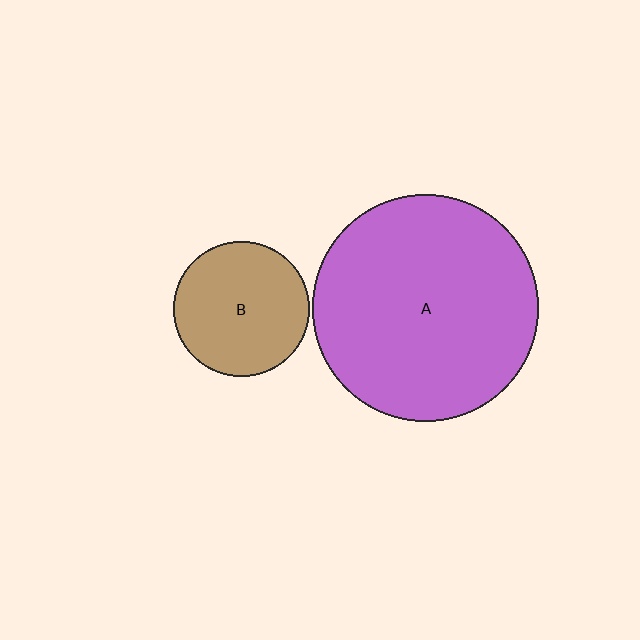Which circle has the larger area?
Circle A (purple).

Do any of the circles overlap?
No, none of the circles overlap.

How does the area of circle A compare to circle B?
Approximately 2.8 times.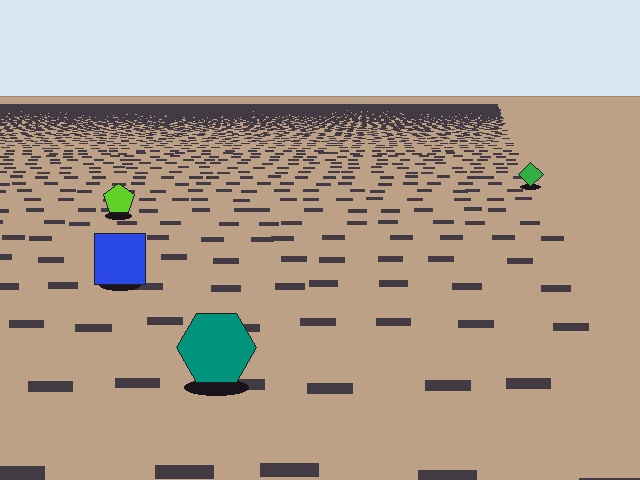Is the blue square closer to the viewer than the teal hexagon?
No. The teal hexagon is closer — you can tell from the texture gradient: the ground texture is coarser near it.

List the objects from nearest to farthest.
From nearest to farthest: the teal hexagon, the blue square, the lime pentagon, the green diamond.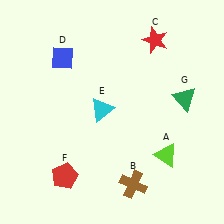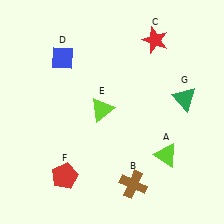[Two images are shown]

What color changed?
The triangle (E) changed from cyan in Image 1 to lime in Image 2.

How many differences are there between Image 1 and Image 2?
There is 1 difference between the two images.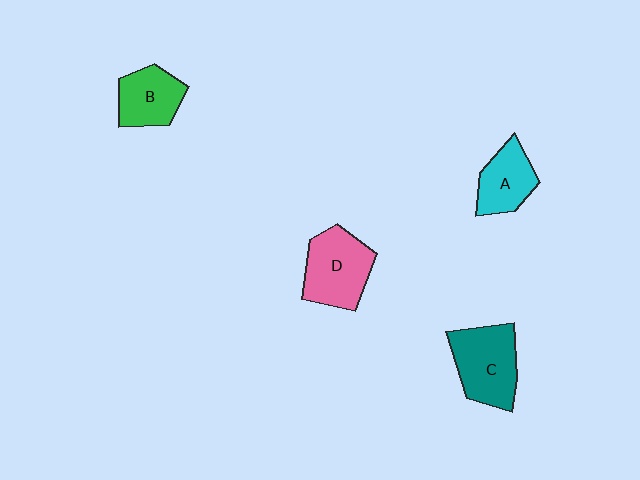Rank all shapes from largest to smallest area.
From largest to smallest: C (teal), D (pink), B (green), A (cyan).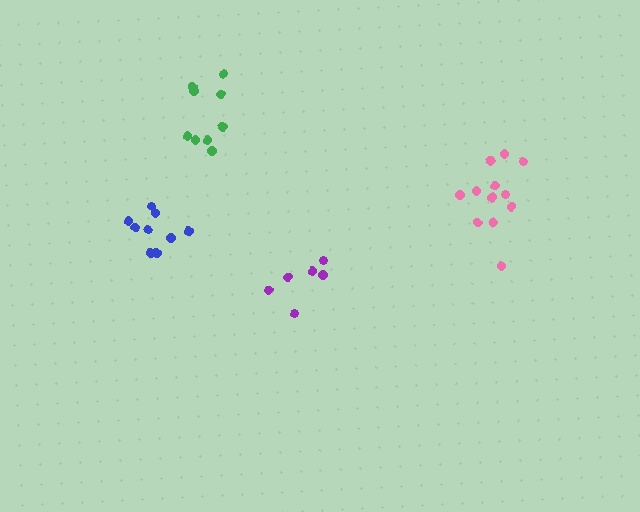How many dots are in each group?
Group 1: 6 dots, Group 2: 12 dots, Group 3: 9 dots, Group 4: 9 dots (36 total).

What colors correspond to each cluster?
The clusters are colored: purple, pink, blue, green.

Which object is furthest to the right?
The pink cluster is rightmost.